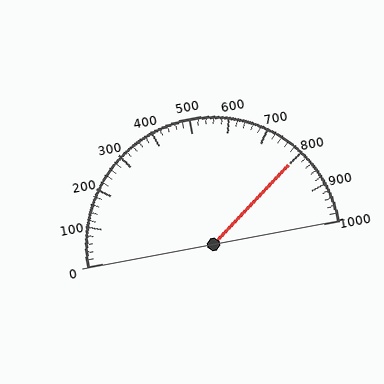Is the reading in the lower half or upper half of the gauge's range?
The reading is in the upper half of the range (0 to 1000).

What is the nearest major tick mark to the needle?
The nearest major tick mark is 800.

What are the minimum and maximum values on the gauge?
The gauge ranges from 0 to 1000.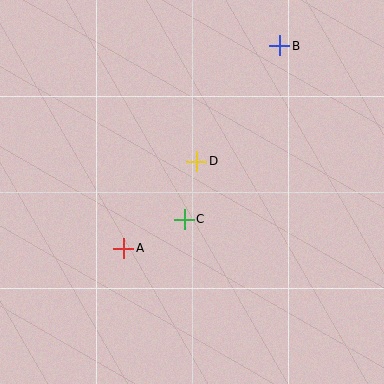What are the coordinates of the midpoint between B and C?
The midpoint between B and C is at (232, 133).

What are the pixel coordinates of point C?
Point C is at (184, 219).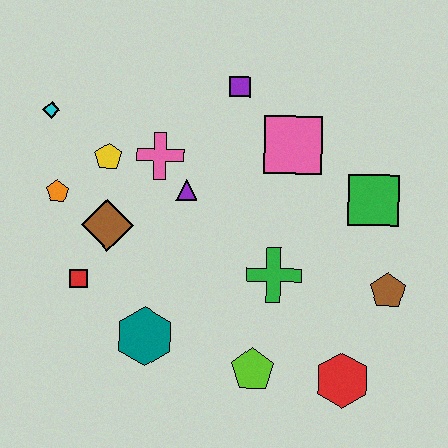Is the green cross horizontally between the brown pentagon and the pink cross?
Yes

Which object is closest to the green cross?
The lime pentagon is closest to the green cross.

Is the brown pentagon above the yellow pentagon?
No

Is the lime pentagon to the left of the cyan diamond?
No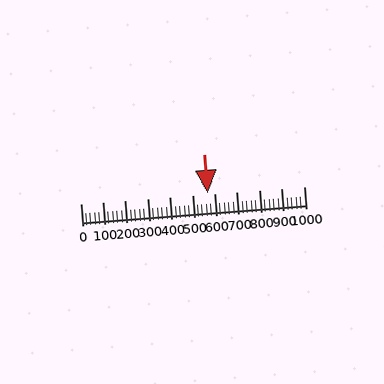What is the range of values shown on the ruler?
The ruler shows values from 0 to 1000.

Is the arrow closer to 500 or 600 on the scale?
The arrow is closer to 600.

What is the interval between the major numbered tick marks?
The major tick marks are spaced 100 units apart.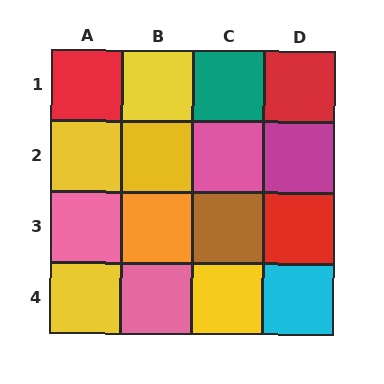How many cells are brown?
1 cell is brown.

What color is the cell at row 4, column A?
Yellow.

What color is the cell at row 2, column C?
Pink.